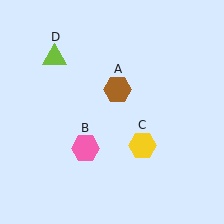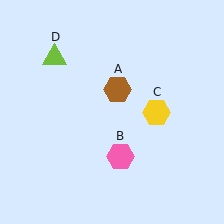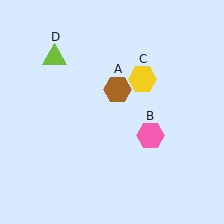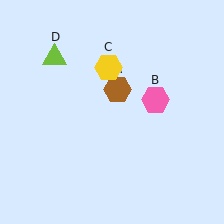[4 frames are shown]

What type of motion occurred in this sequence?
The pink hexagon (object B), yellow hexagon (object C) rotated counterclockwise around the center of the scene.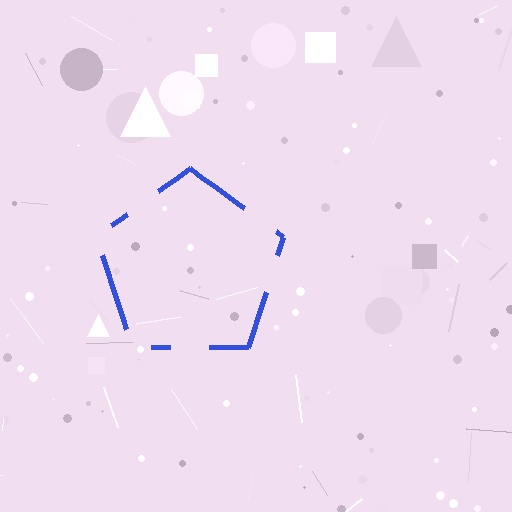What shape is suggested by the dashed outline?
The dashed outline suggests a pentagon.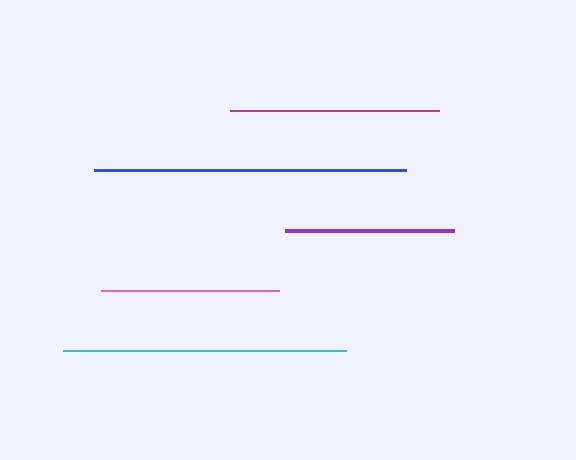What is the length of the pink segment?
The pink segment is approximately 178 pixels long.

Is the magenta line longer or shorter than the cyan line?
The cyan line is longer than the magenta line.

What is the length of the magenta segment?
The magenta segment is approximately 209 pixels long.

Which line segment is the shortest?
The purple line is the shortest at approximately 169 pixels.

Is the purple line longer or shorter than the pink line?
The pink line is longer than the purple line.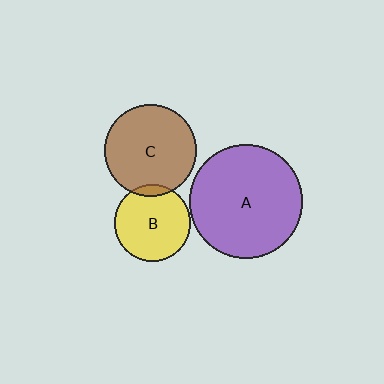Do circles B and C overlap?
Yes.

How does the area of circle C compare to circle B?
Approximately 1.4 times.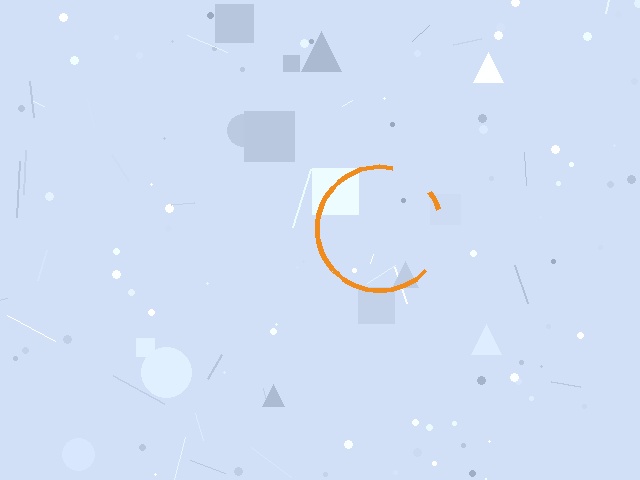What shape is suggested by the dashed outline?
The dashed outline suggests a circle.